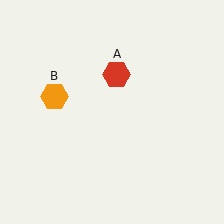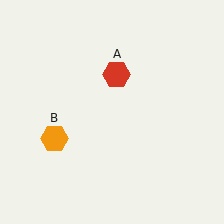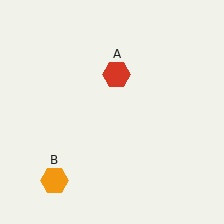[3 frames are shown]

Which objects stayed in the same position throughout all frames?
Red hexagon (object A) remained stationary.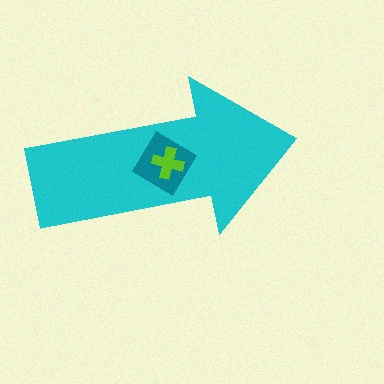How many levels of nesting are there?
3.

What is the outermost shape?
The cyan arrow.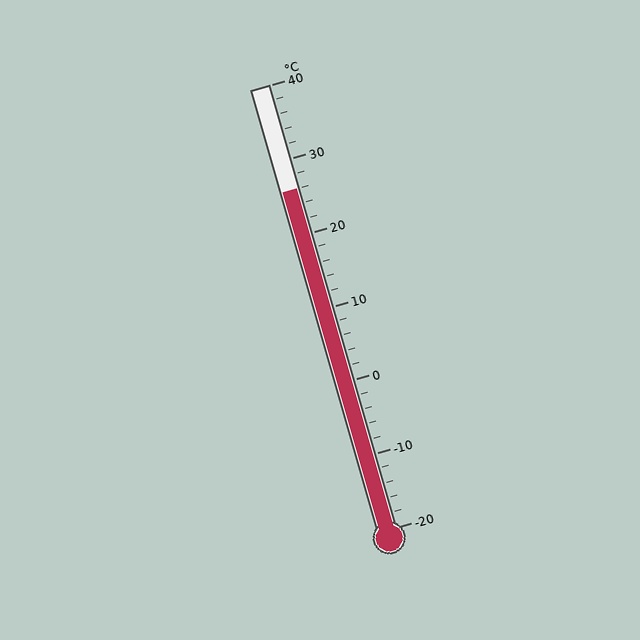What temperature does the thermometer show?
The thermometer shows approximately 26°C.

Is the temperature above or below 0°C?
The temperature is above 0°C.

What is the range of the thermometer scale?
The thermometer scale ranges from -20°C to 40°C.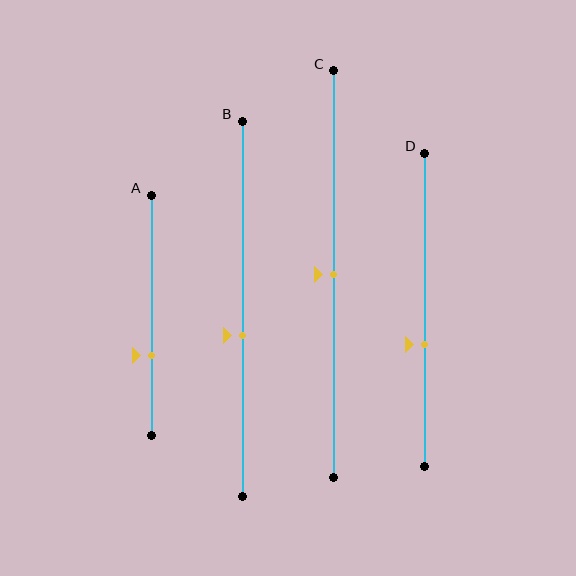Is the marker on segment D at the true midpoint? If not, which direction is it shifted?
No, the marker on segment D is shifted downward by about 11% of the segment length.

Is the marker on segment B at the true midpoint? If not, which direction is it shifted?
No, the marker on segment B is shifted downward by about 7% of the segment length.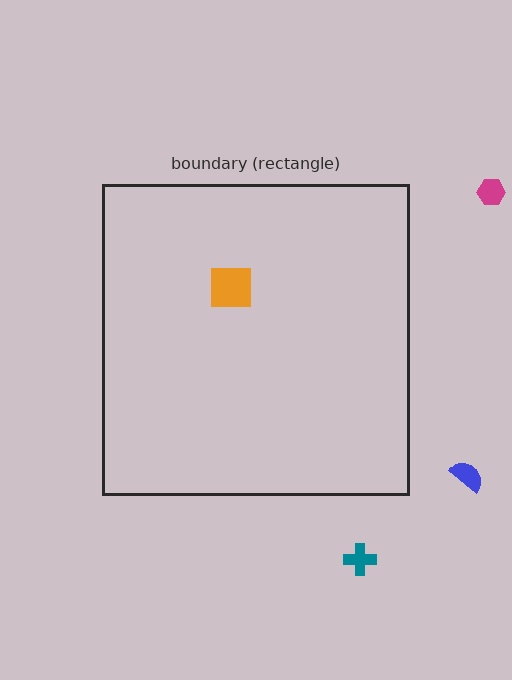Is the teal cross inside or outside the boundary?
Outside.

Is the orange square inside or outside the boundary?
Inside.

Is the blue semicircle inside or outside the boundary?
Outside.